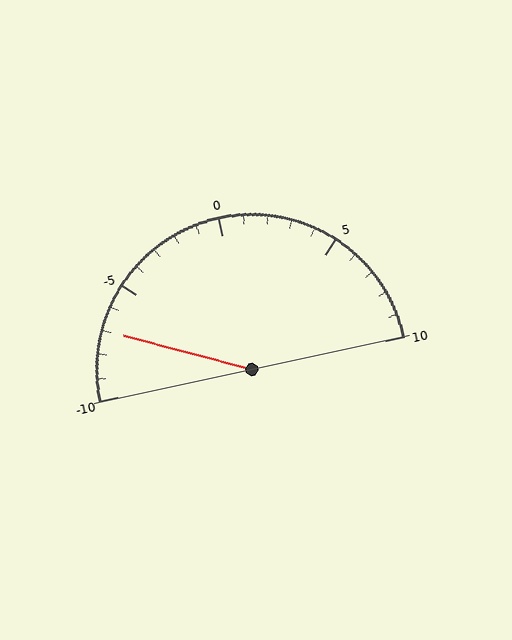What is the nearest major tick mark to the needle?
The nearest major tick mark is -5.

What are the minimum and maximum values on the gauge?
The gauge ranges from -10 to 10.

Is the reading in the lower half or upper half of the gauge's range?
The reading is in the lower half of the range (-10 to 10).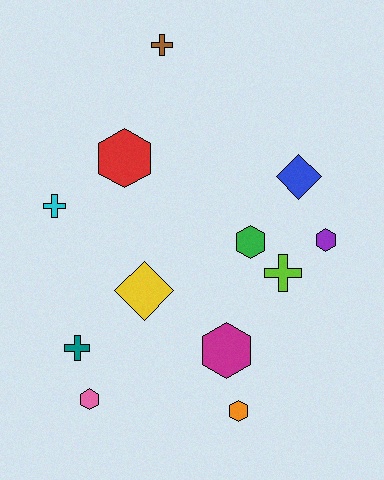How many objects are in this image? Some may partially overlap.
There are 12 objects.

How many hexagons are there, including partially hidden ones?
There are 6 hexagons.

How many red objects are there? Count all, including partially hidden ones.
There is 1 red object.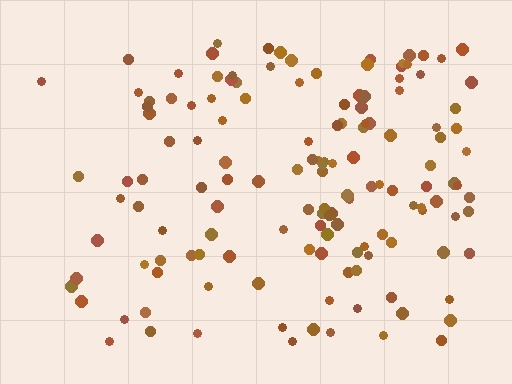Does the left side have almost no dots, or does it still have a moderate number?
Still a moderate number, just noticeably fewer than the right.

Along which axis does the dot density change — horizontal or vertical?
Horizontal.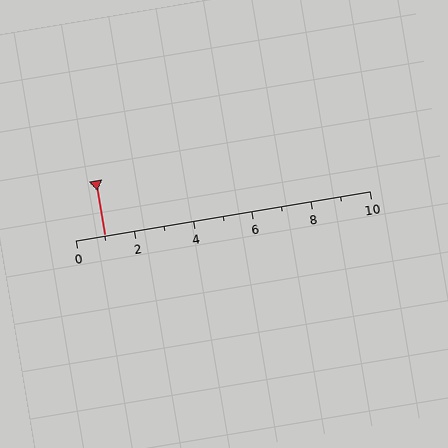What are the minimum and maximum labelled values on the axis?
The axis runs from 0 to 10.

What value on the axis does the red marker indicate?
The marker indicates approximately 1.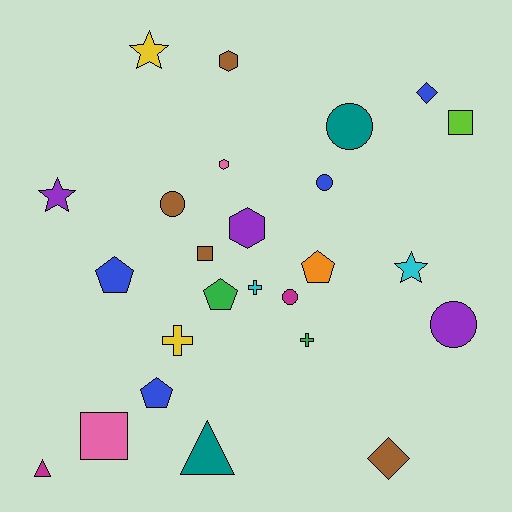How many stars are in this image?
There are 3 stars.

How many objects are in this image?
There are 25 objects.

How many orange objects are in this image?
There is 1 orange object.